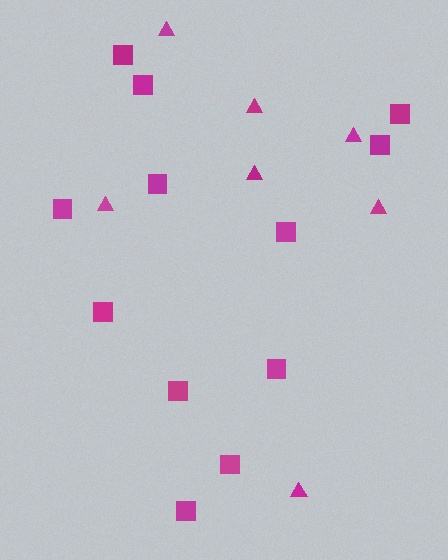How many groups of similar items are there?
There are 2 groups: one group of triangles (7) and one group of squares (12).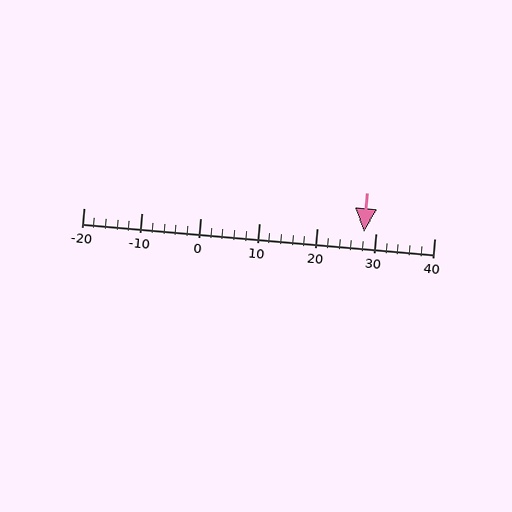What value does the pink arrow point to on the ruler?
The pink arrow points to approximately 28.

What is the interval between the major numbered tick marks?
The major tick marks are spaced 10 units apart.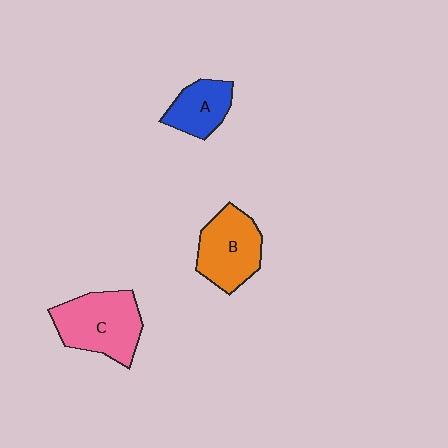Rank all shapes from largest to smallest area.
From largest to smallest: C (pink), B (orange), A (blue).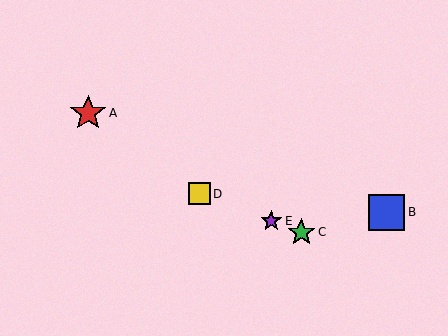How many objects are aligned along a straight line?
3 objects (C, D, E) are aligned along a straight line.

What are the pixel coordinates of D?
Object D is at (199, 194).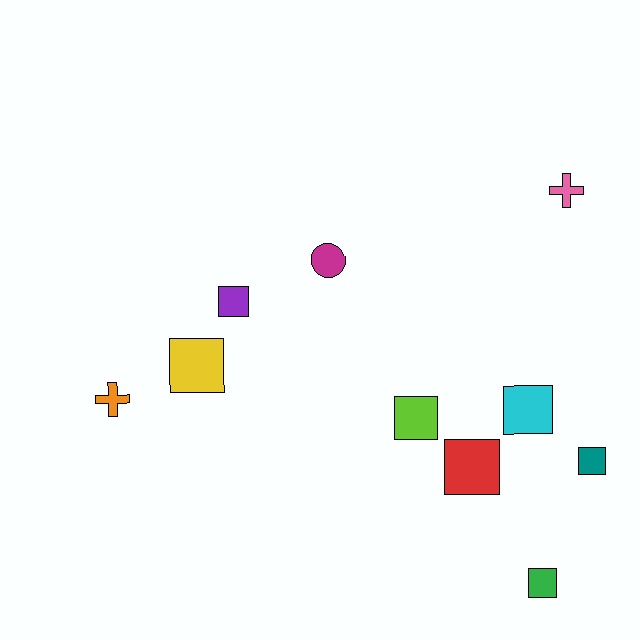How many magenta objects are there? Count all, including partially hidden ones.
There is 1 magenta object.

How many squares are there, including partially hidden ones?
There are 7 squares.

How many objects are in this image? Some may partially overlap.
There are 10 objects.